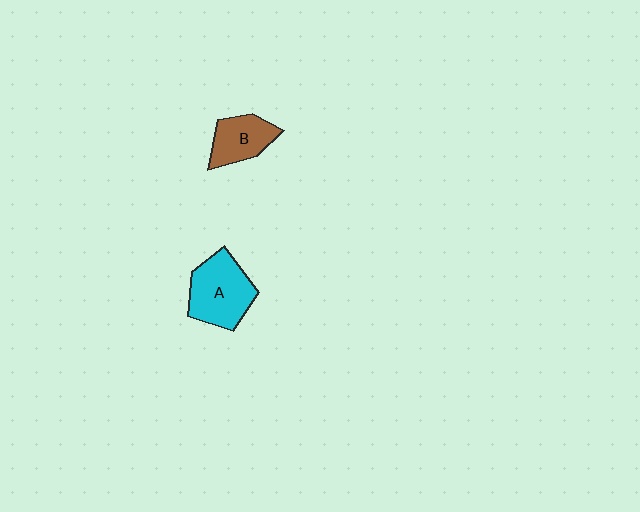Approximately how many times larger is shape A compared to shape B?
Approximately 1.5 times.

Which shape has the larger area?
Shape A (cyan).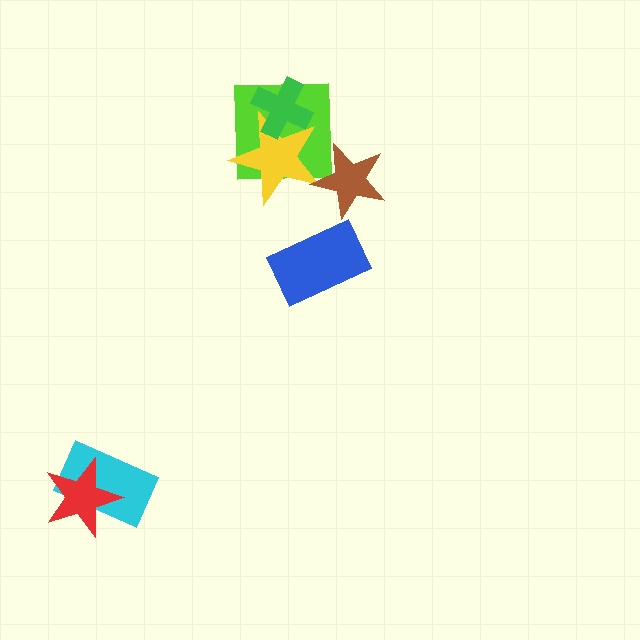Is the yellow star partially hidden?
Yes, it is partially covered by another shape.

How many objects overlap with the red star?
1 object overlaps with the red star.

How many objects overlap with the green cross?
2 objects overlap with the green cross.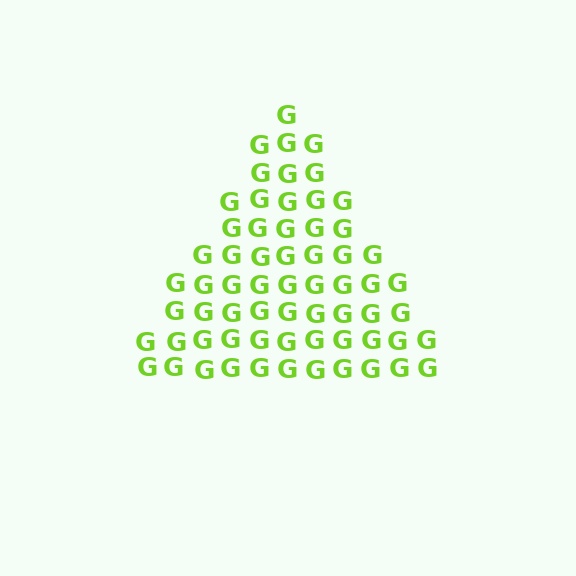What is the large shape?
The large shape is a triangle.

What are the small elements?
The small elements are letter G's.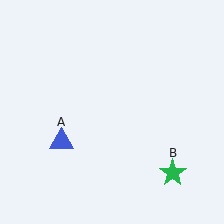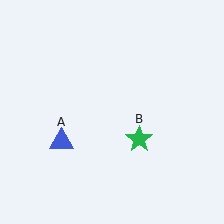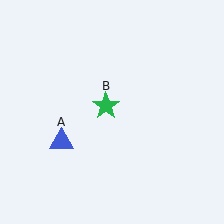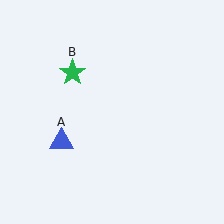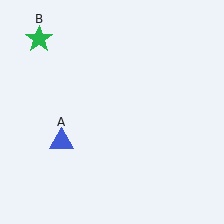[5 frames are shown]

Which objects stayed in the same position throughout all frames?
Blue triangle (object A) remained stationary.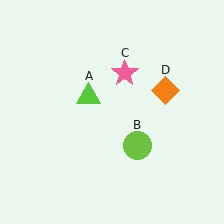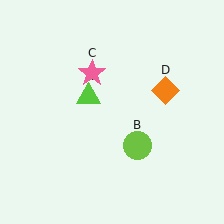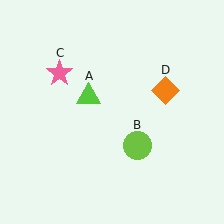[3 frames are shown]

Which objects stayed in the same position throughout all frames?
Lime triangle (object A) and lime circle (object B) and orange diamond (object D) remained stationary.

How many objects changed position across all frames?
1 object changed position: pink star (object C).